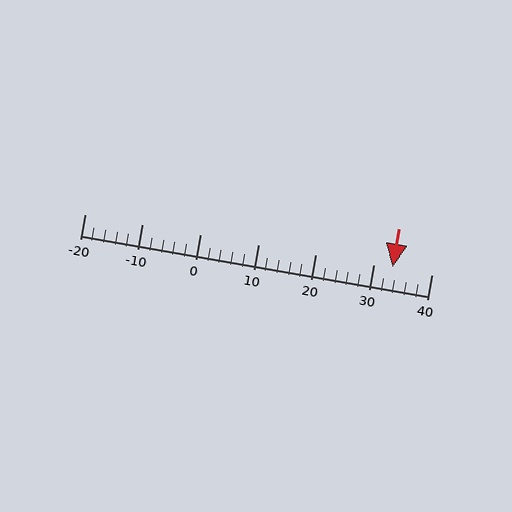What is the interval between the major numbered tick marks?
The major tick marks are spaced 10 units apart.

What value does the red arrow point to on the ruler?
The red arrow points to approximately 33.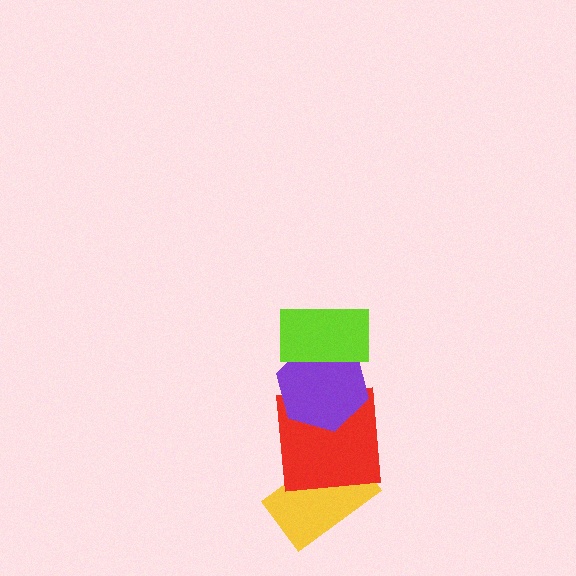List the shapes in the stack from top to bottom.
From top to bottom: the lime rectangle, the purple hexagon, the red square, the yellow rectangle.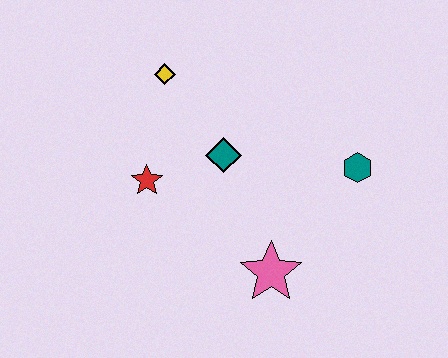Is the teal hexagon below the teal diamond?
Yes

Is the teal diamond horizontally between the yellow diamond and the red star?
No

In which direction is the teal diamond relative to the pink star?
The teal diamond is above the pink star.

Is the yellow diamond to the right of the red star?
Yes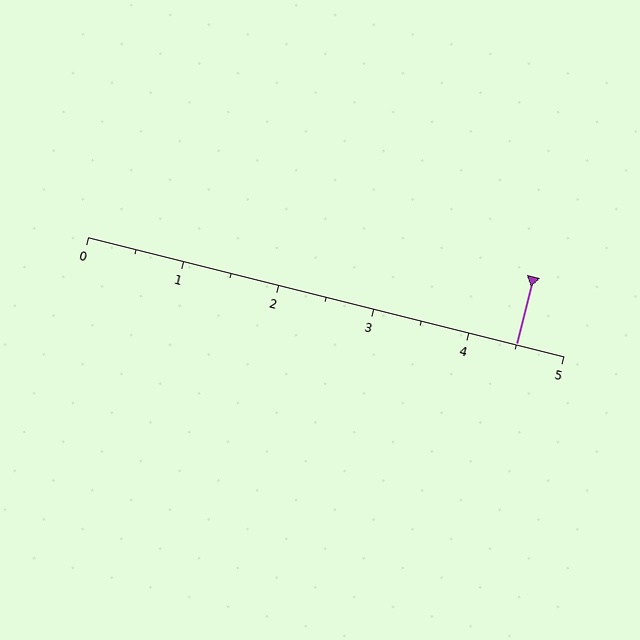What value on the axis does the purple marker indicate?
The marker indicates approximately 4.5.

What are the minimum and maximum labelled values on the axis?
The axis runs from 0 to 5.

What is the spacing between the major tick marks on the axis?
The major ticks are spaced 1 apart.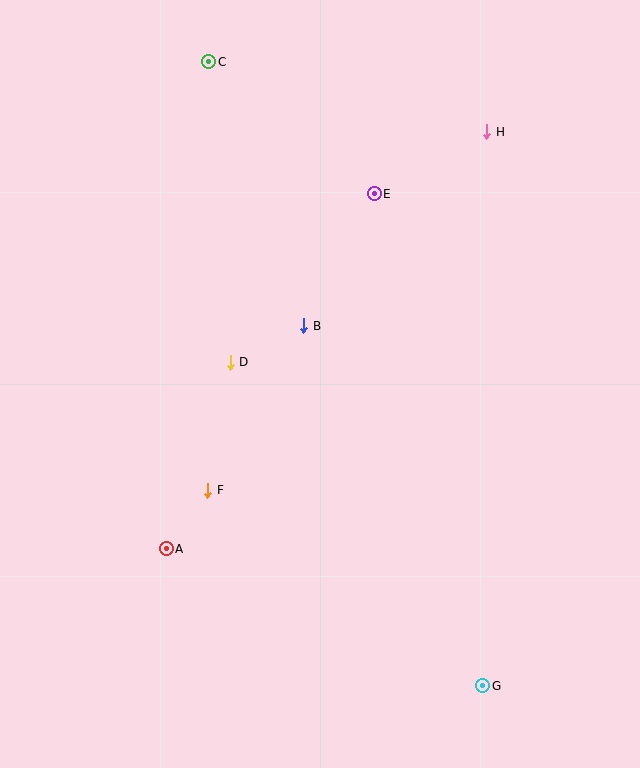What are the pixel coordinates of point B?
Point B is at (304, 326).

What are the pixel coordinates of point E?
Point E is at (374, 194).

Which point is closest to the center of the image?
Point B at (304, 326) is closest to the center.